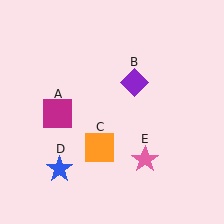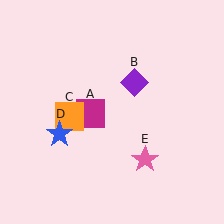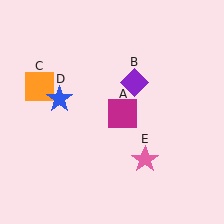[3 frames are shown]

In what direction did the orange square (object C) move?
The orange square (object C) moved up and to the left.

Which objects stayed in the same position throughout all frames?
Purple diamond (object B) and pink star (object E) remained stationary.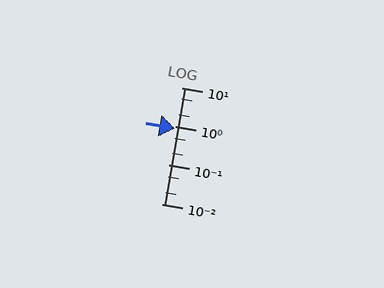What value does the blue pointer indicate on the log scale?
The pointer indicates approximately 0.86.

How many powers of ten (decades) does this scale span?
The scale spans 3 decades, from 0.01 to 10.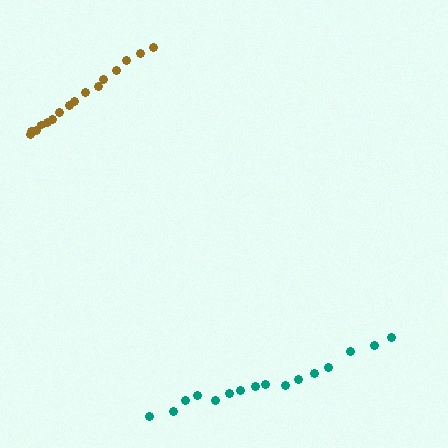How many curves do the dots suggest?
There are 2 distinct paths.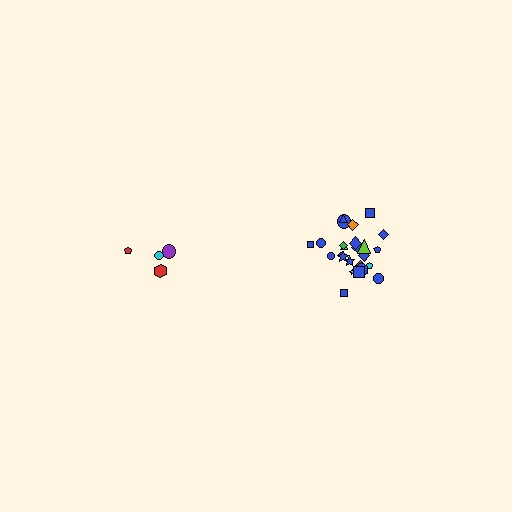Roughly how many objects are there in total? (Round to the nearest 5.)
Roughly 30 objects in total.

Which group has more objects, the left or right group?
The right group.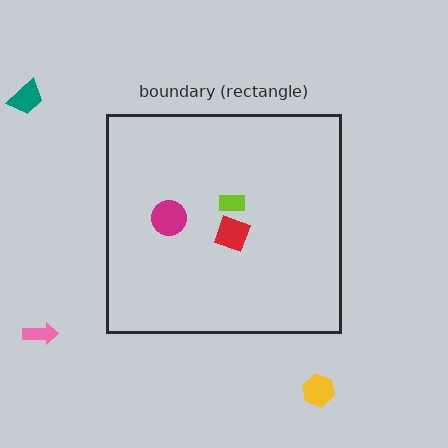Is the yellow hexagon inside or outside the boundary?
Outside.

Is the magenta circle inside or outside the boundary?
Inside.